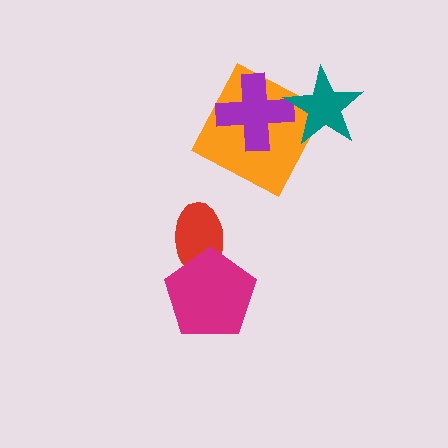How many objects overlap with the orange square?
2 objects overlap with the orange square.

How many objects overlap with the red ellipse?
1 object overlaps with the red ellipse.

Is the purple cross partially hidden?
Yes, it is partially covered by another shape.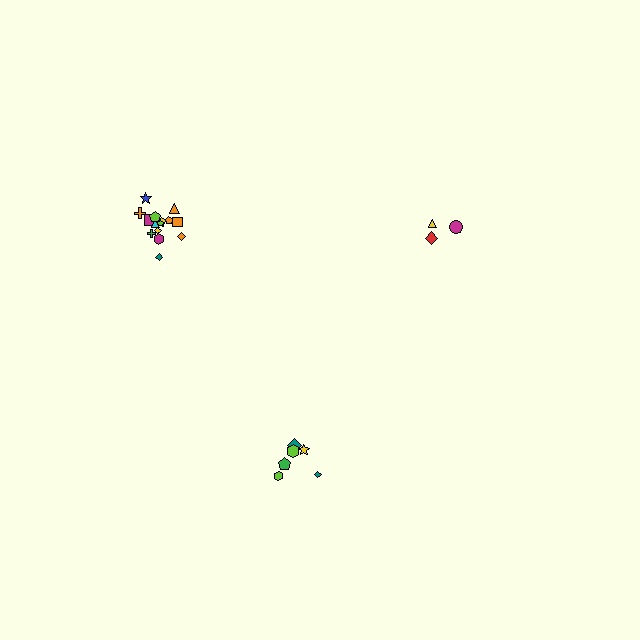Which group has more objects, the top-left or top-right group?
The top-left group.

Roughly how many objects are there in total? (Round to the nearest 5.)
Roughly 25 objects in total.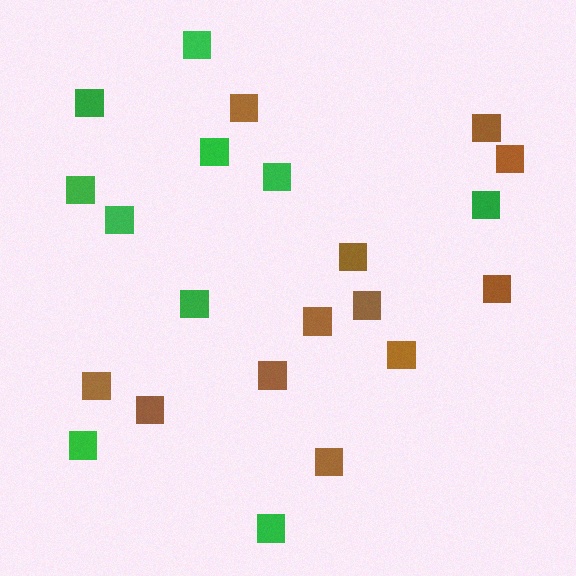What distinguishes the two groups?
There are 2 groups: one group of brown squares (12) and one group of green squares (10).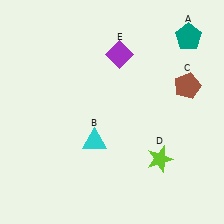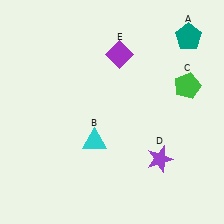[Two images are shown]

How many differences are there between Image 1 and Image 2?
There are 2 differences between the two images.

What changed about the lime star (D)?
In Image 1, D is lime. In Image 2, it changed to purple.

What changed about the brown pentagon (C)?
In Image 1, C is brown. In Image 2, it changed to green.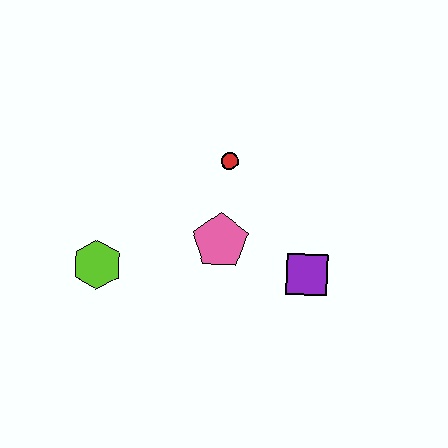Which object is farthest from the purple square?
The lime hexagon is farthest from the purple square.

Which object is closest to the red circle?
The pink pentagon is closest to the red circle.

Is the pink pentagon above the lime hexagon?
Yes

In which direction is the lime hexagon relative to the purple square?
The lime hexagon is to the left of the purple square.